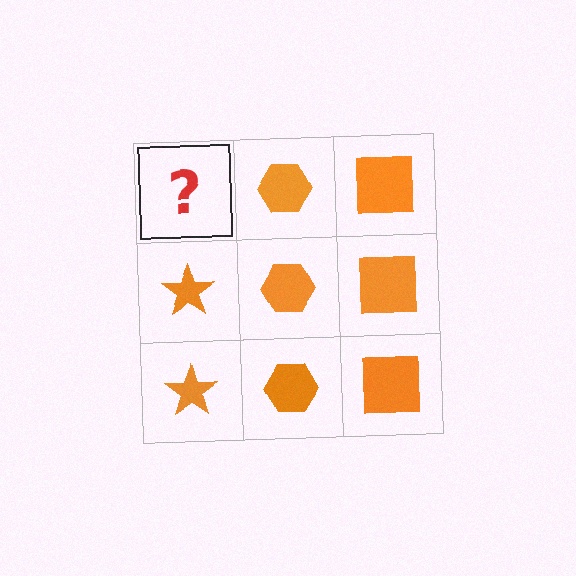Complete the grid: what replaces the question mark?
The question mark should be replaced with an orange star.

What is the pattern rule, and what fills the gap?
The rule is that each column has a consistent shape. The gap should be filled with an orange star.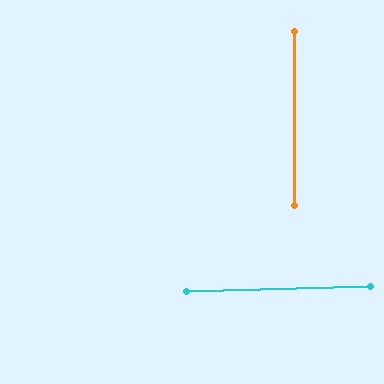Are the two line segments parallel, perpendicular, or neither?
Perpendicular — they meet at approximately 88°.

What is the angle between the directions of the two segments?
Approximately 88 degrees.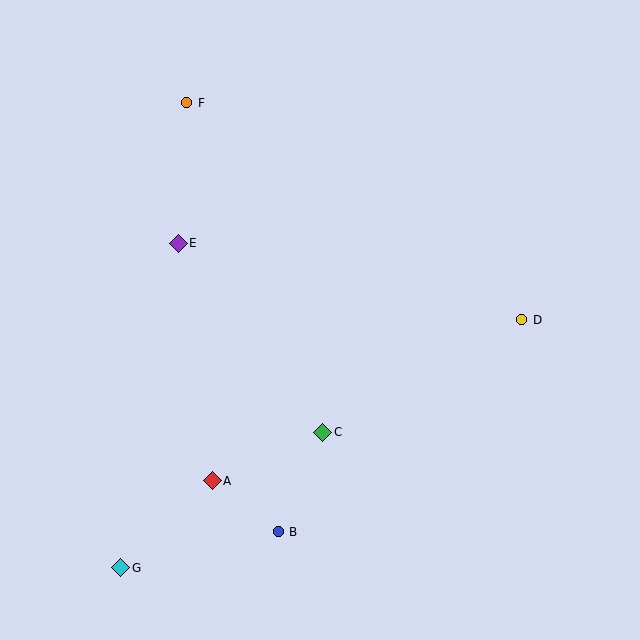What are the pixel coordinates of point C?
Point C is at (323, 432).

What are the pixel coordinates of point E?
Point E is at (178, 243).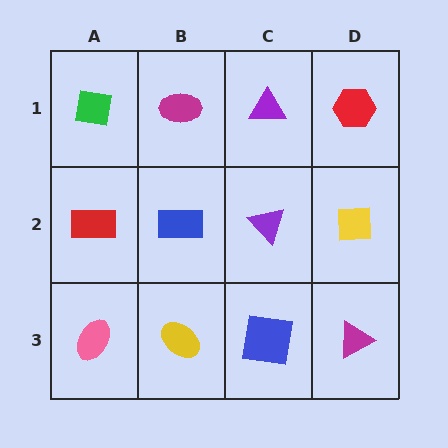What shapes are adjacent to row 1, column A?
A red rectangle (row 2, column A), a magenta ellipse (row 1, column B).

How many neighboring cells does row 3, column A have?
2.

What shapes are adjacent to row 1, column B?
A blue rectangle (row 2, column B), a green square (row 1, column A), a purple triangle (row 1, column C).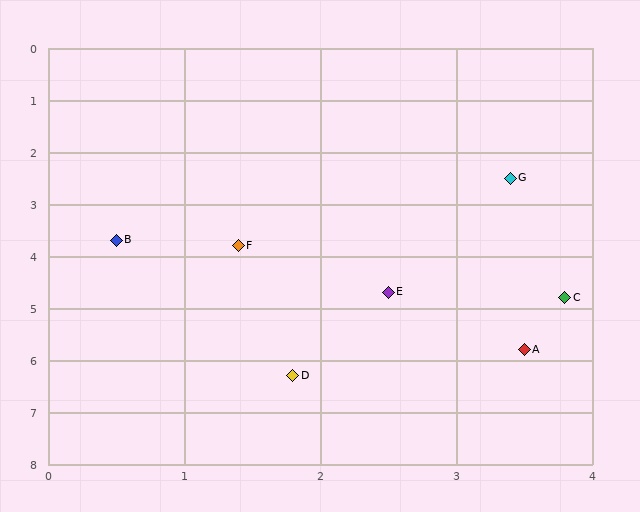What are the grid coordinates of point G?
Point G is at approximately (3.4, 2.5).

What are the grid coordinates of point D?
Point D is at approximately (1.8, 6.3).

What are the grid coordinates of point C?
Point C is at approximately (3.8, 4.8).